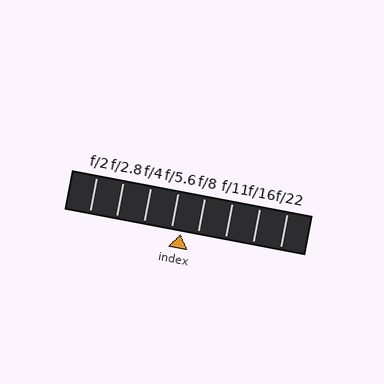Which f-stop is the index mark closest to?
The index mark is closest to f/5.6.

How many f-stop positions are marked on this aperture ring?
There are 8 f-stop positions marked.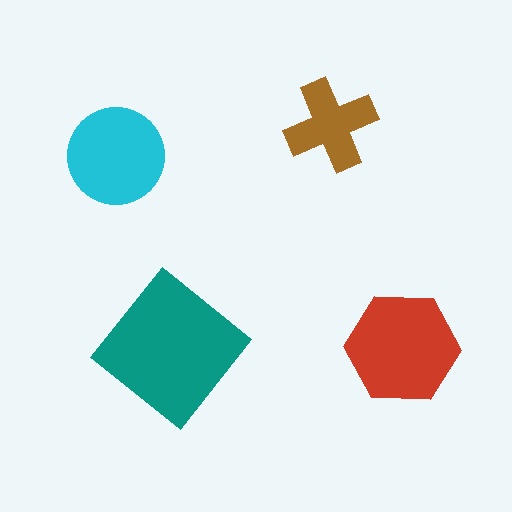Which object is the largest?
The teal diamond.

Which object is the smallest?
The brown cross.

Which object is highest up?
The brown cross is topmost.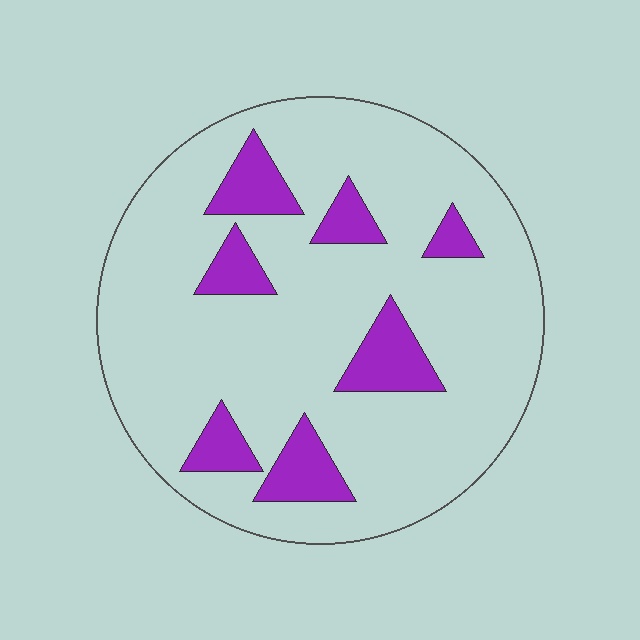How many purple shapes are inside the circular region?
7.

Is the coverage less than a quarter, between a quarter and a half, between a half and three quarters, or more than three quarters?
Less than a quarter.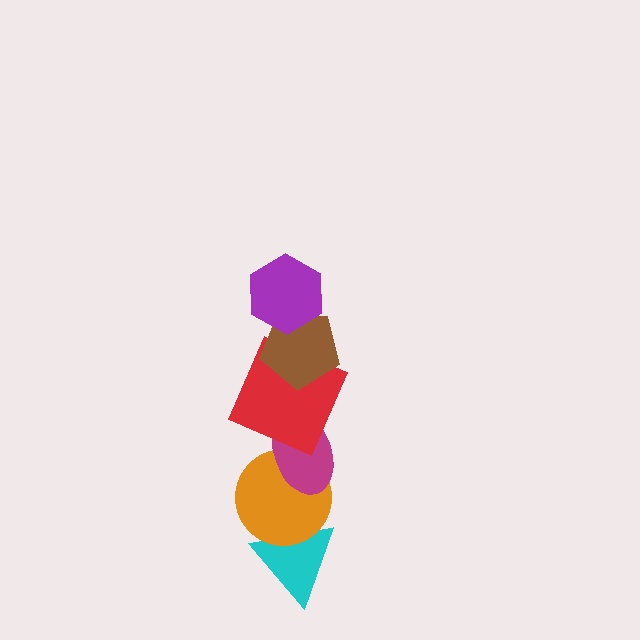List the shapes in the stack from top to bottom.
From top to bottom: the purple hexagon, the brown pentagon, the red square, the magenta ellipse, the orange circle, the cyan triangle.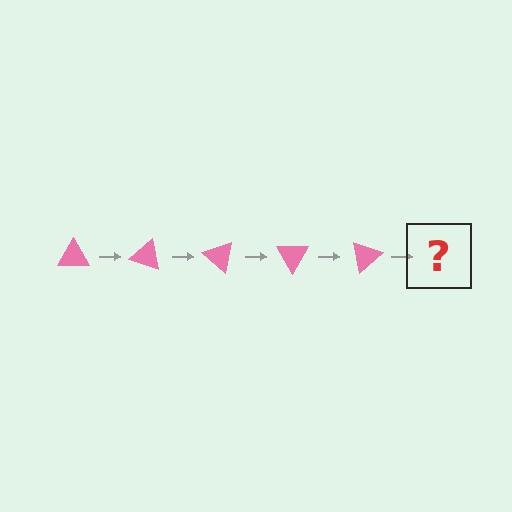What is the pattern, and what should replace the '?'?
The pattern is that the triangle rotates 20 degrees each step. The '?' should be a pink triangle rotated 100 degrees.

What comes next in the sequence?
The next element should be a pink triangle rotated 100 degrees.